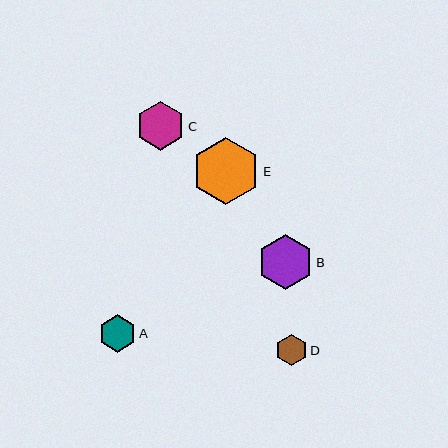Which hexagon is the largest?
Hexagon E is the largest with a size of approximately 67 pixels.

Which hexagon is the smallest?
Hexagon D is the smallest with a size of approximately 32 pixels.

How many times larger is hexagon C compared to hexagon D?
Hexagon C is approximately 1.6 times the size of hexagon D.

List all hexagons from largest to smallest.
From largest to smallest: E, B, C, A, D.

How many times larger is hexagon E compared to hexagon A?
Hexagon E is approximately 1.8 times the size of hexagon A.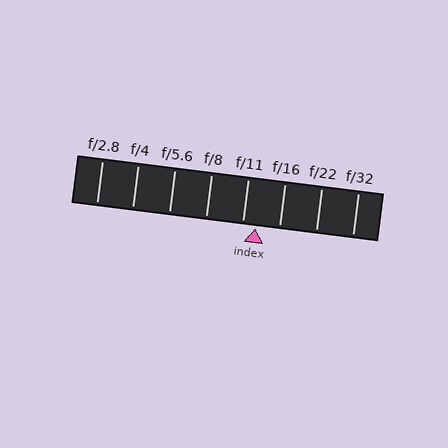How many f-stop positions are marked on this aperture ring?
There are 8 f-stop positions marked.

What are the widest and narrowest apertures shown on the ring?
The widest aperture shown is f/2.8 and the narrowest is f/32.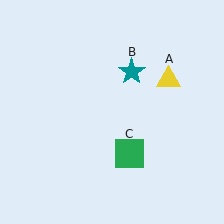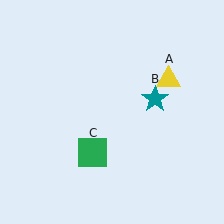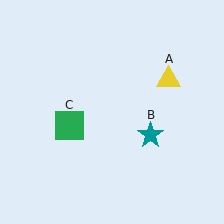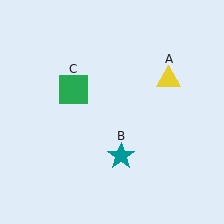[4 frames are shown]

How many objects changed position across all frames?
2 objects changed position: teal star (object B), green square (object C).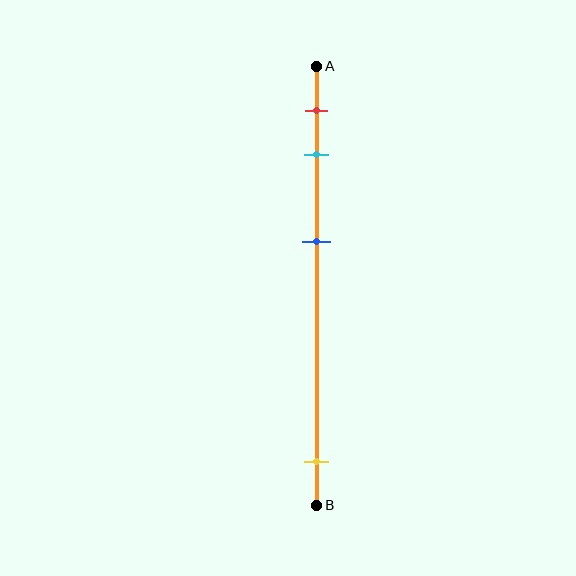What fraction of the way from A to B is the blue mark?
The blue mark is approximately 40% (0.4) of the way from A to B.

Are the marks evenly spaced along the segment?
No, the marks are not evenly spaced.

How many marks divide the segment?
There are 4 marks dividing the segment.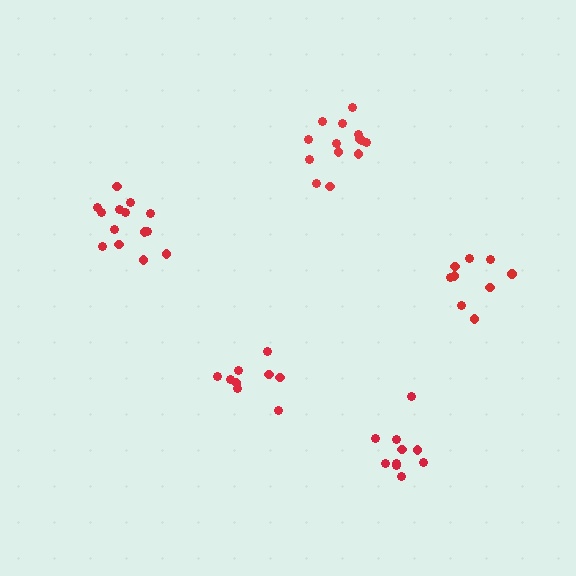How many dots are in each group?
Group 1: 14 dots, Group 2: 9 dots, Group 3: 10 dots, Group 4: 14 dots, Group 5: 10 dots (57 total).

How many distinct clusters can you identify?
There are 5 distinct clusters.